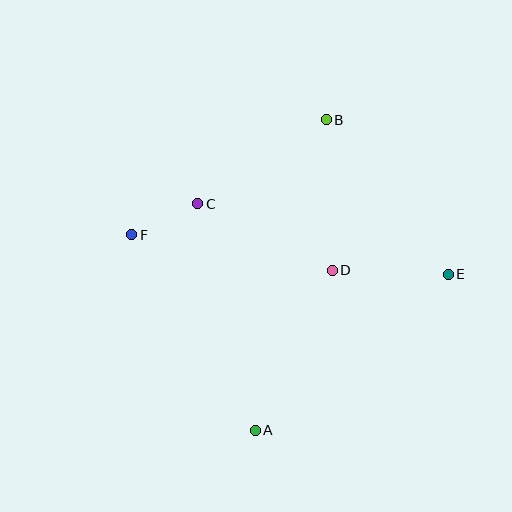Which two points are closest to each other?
Points C and F are closest to each other.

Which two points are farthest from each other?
Points E and F are farthest from each other.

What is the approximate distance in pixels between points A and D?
The distance between A and D is approximately 177 pixels.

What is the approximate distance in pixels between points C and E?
The distance between C and E is approximately 260 pixels.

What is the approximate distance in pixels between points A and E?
The distance between A and E is approximately 248 pixels.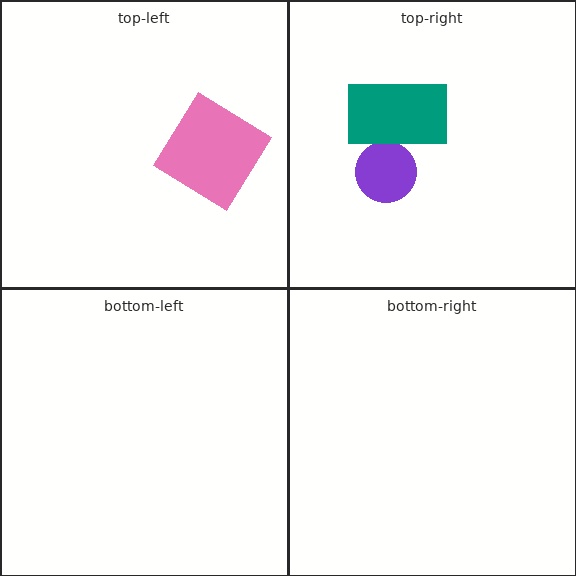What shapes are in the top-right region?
The purple circle, the teal rectangle.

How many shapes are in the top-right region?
2.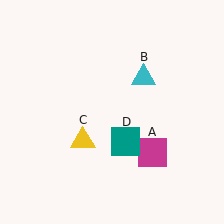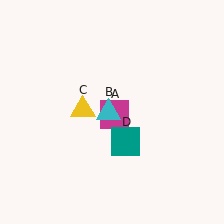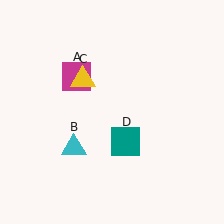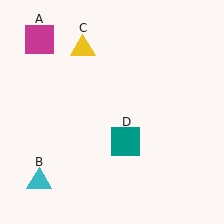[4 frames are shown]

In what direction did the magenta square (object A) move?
The magenta square (object A) moved up and to the left.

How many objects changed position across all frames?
3 objects changed position: magenta square (object A), cyan triangle (object B), yellow triangle (object C).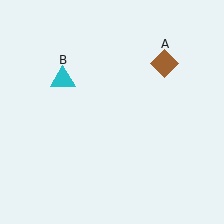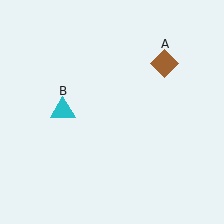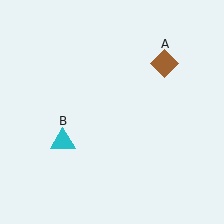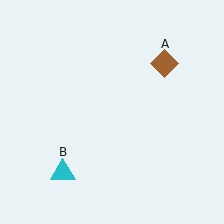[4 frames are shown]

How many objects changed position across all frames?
1 object changed position: cyan triangle (object B).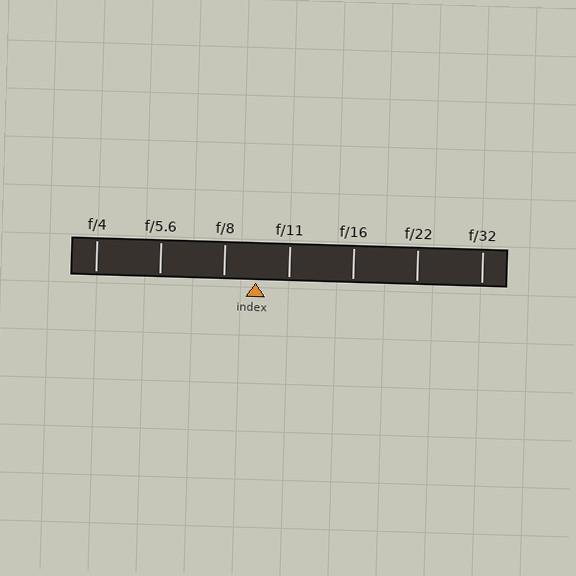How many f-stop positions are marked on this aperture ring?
There are 7 f-stop positions marked.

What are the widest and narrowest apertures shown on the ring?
The widest aperture shown is f/4 and the narrowest is f/32.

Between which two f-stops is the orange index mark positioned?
The index mark is between f/8 and f/11.